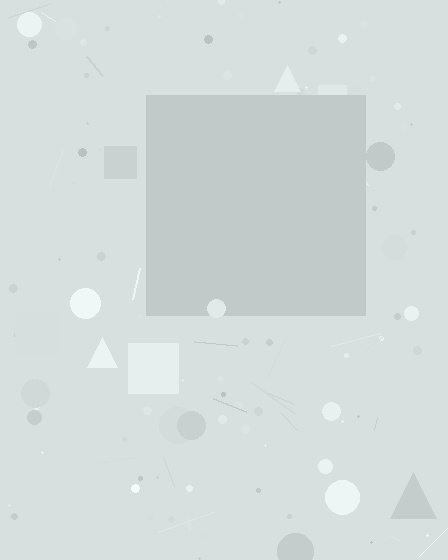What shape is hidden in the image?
A square is hidden in the image.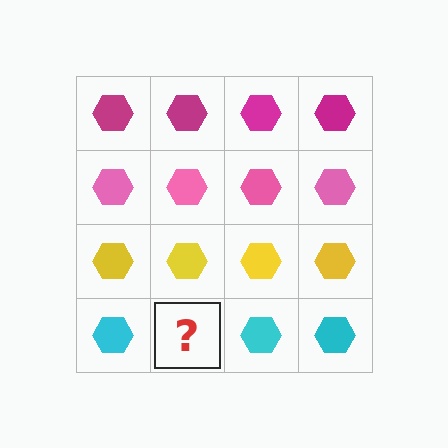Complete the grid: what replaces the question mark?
The question mark should be replaced with a cyan hexagon.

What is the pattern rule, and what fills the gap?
The rule is that each row has a consistent color. The gap should be filled with a cyan hexagon.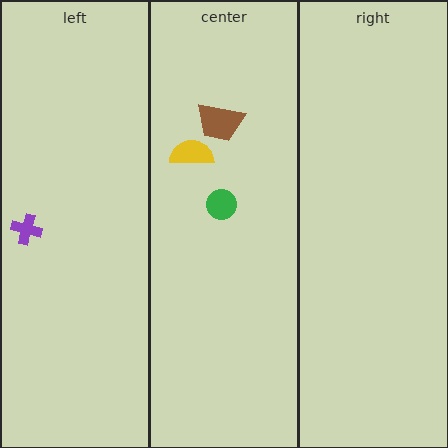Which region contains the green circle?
The center region.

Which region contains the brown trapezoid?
The center region.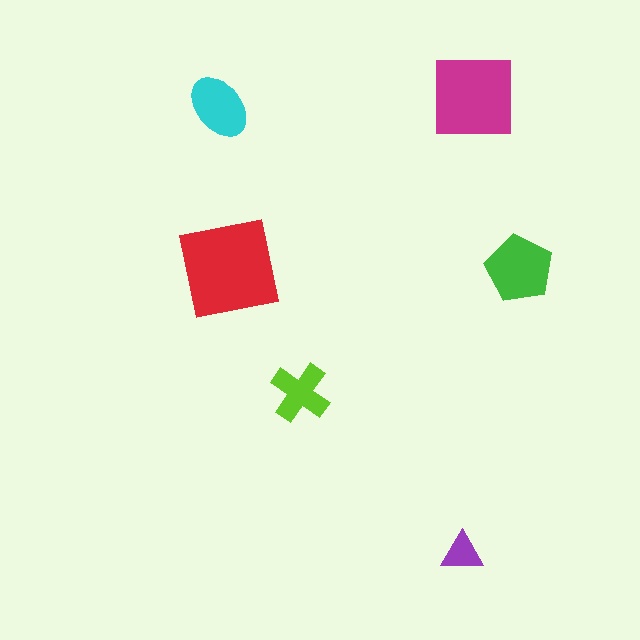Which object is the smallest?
The purple triangle.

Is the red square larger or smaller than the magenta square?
Larger.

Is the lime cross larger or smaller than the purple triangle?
Larger.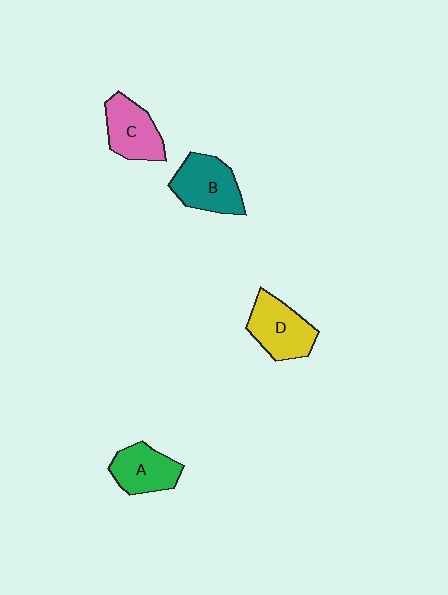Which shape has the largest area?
Shape B (teal).